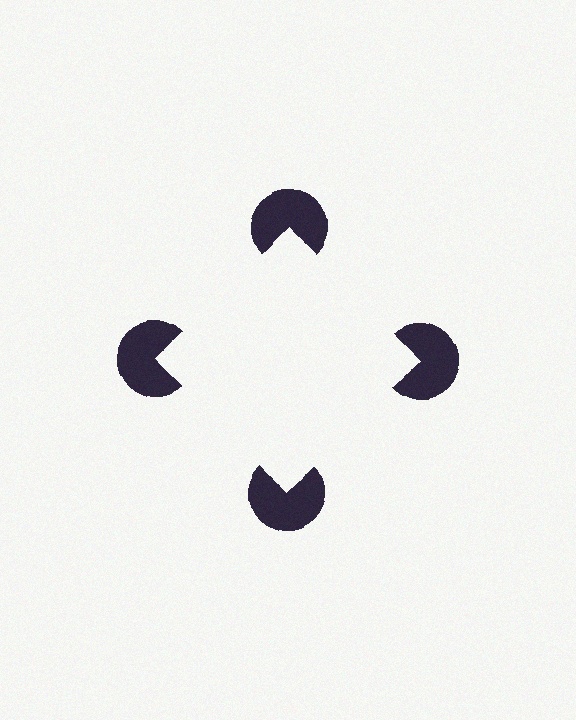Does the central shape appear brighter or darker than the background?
It typically appears slightly brighter than the background, even though no actual brightness change is drawn.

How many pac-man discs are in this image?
There are 4 — one at each vertex of the illusory square.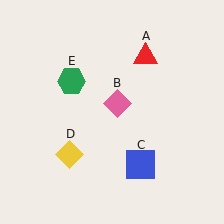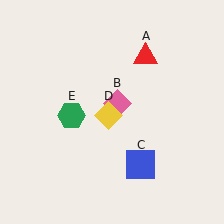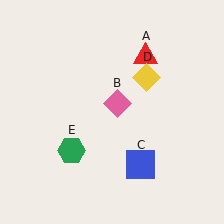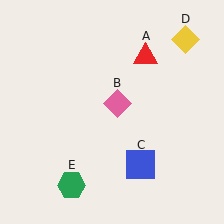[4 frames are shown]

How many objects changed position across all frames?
2 objects changed position: yellow diamond (object D), green hexagon (object E).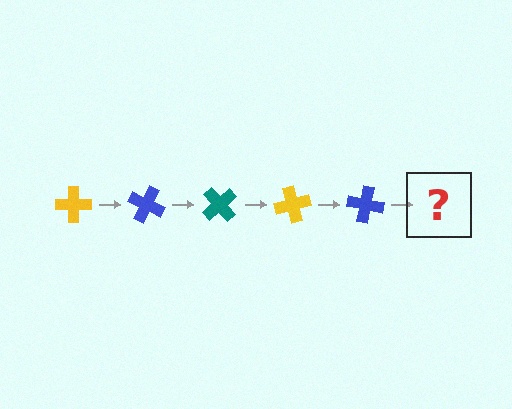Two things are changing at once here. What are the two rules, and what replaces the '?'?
The two rules are that it rotates 25 degrees each step and the color cycles through yellow, blue, and teal. The '?' should be a teal cross, rotated 125 degrees from the start.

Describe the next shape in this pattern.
It should be a teal cross, rotated 125 degrees from the start.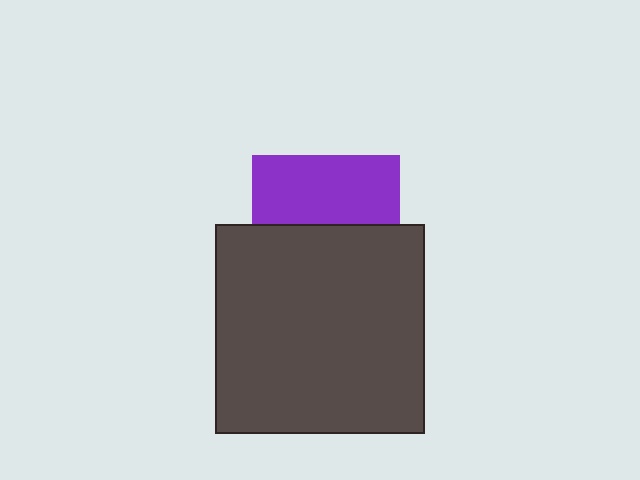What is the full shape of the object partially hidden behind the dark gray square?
The partially hidden object is a purple square.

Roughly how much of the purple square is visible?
About half of it is visible (roughly 46%).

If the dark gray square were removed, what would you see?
You would see the complete purple square.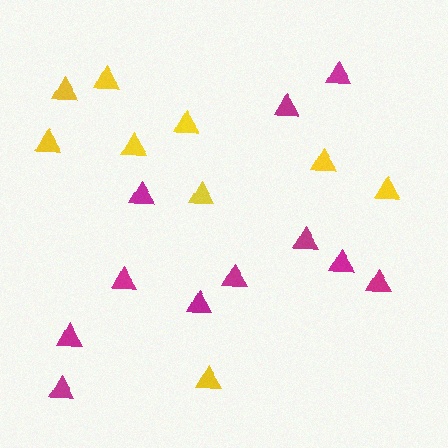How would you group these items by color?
There are 2 groups: one group of magenta triangles (11) and one group of yellow triangles (9).